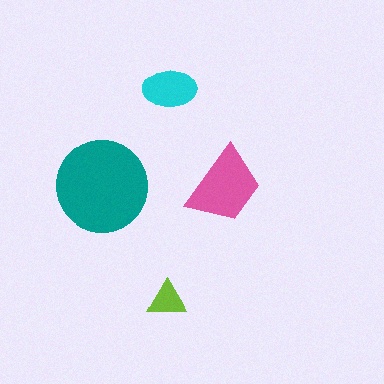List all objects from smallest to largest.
The lime triangle, the cyan ellipse, the pink trapezoid, the teal circle.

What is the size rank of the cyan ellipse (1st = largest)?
3rd.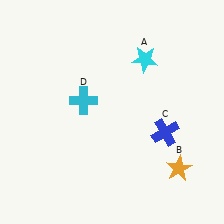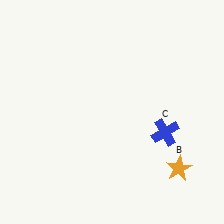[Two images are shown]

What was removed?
The cyan cross (D), the cyan star (A) were removed in Image 2.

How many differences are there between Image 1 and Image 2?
There are 2 differences between the two images.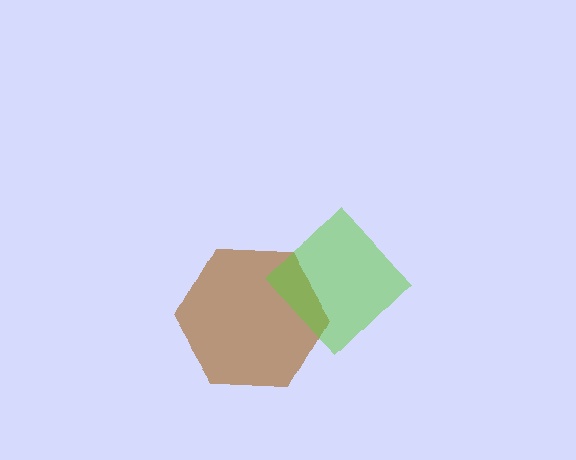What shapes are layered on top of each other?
The layered shapes are: a brown hexagon, a lime diamond.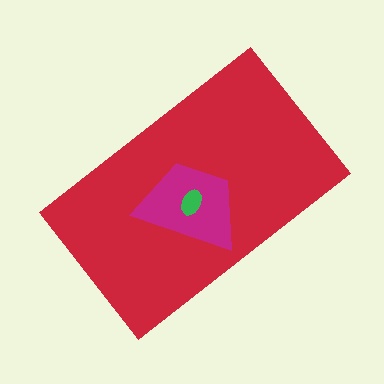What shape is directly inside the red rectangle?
The magenta trapezoid.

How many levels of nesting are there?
3.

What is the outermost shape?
The red rectangle.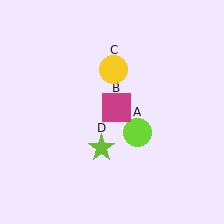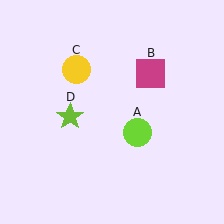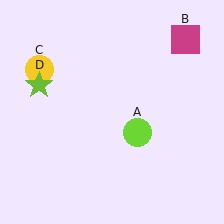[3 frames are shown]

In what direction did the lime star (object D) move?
The lime star (object D) moved up and to the left.